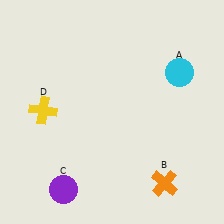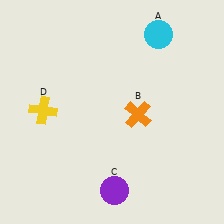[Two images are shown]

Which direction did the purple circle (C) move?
The purple circle (C) moved right.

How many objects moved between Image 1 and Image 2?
3 objects moved between the two images.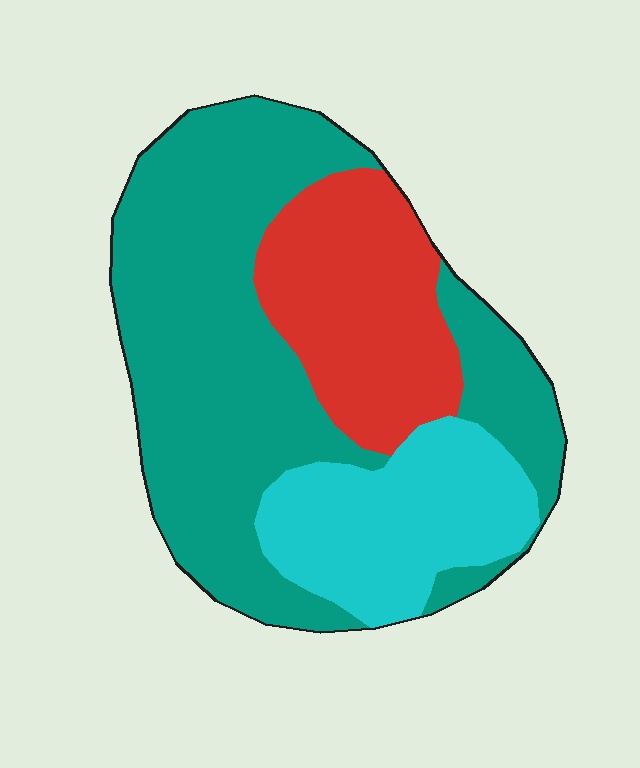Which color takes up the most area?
Teal, at roughly 55%.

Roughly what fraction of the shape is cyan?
Cyan takes up between a sixth and a third of the shape.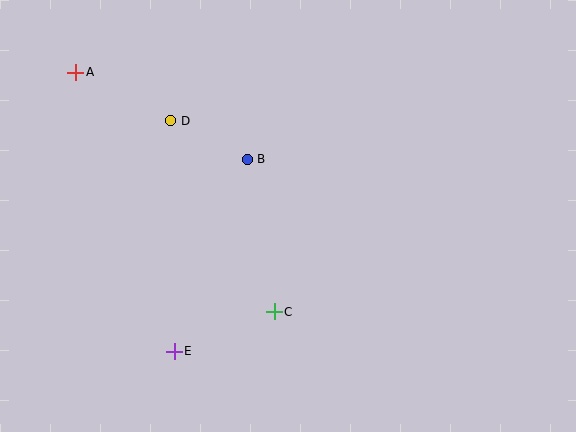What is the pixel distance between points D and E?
The distance between D and E is 231 pixels.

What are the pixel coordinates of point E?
Point E is at (174, 351).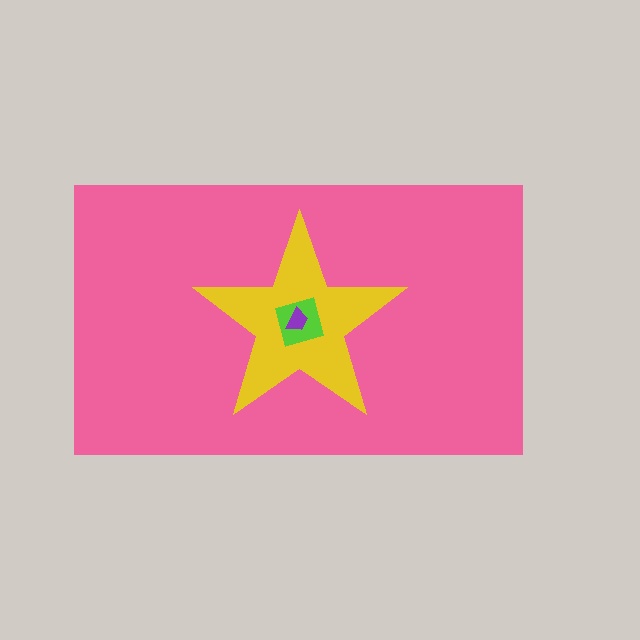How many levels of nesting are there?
4.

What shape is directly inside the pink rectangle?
The yellow star.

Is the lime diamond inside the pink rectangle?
Yes.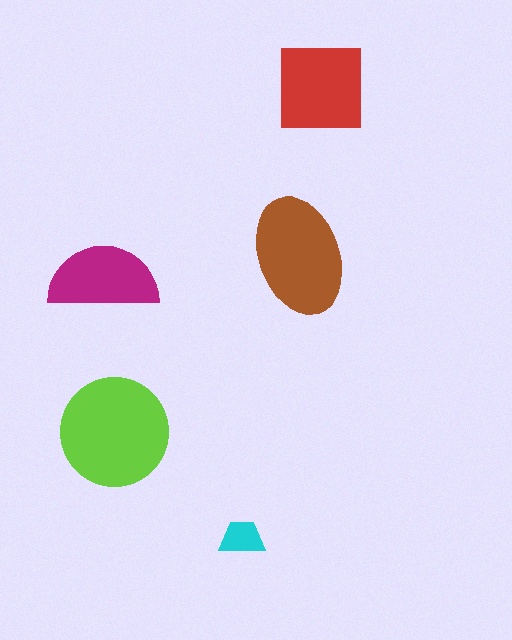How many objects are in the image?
There are 5 objects in the image.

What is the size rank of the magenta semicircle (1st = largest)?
4th.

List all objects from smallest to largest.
The cyan trapezoid, the magenta semicircle, the red square, the brown ellipse, the lime circle.